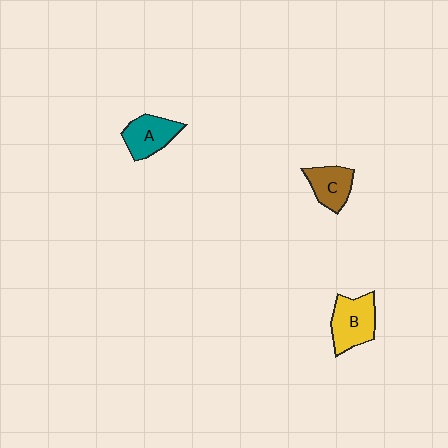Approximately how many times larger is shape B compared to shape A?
Approximately 1.2 times.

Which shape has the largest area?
Shape B (yellow).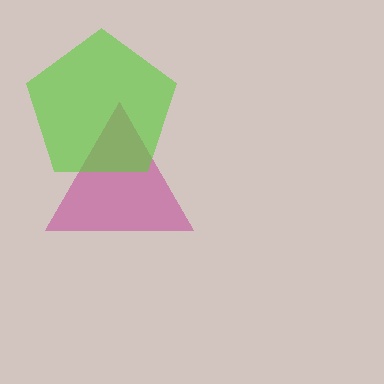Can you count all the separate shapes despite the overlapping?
Yes, there are 2 separate shapes.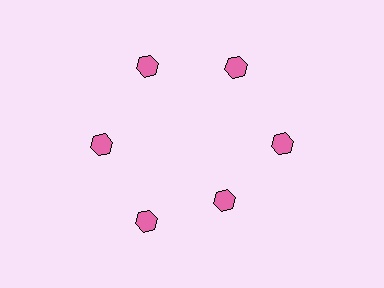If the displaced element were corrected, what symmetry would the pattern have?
It would have 6-fold rotational symmetry — the pattern would map onto itself every 60 degrees.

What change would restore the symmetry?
The symmetry would be restored by moving it outward, back onto the ring so that all 6 hexagons sit at equal angles and equal distance from the center.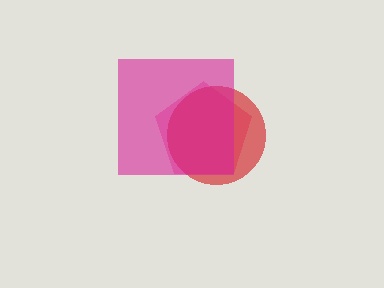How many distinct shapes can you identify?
There are 3 distinct shapes: a pink pentagon, a red circle, a magenta square.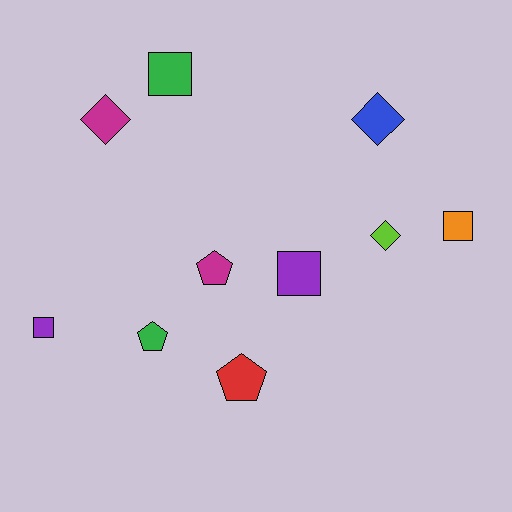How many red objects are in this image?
There is 1 red object.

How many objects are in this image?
There are 10 objects.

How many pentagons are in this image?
There are 3 pentagons.